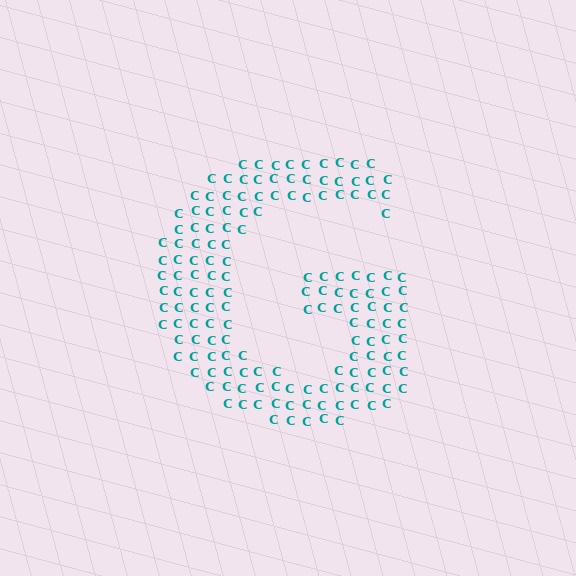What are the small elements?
The small elements are letter C's.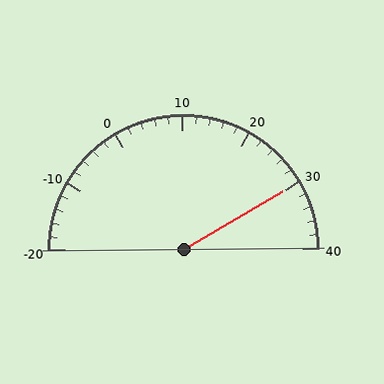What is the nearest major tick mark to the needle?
The nearest major tick mark is 30.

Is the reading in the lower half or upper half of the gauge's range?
The reading is in the upper half of the range (-20 to 40).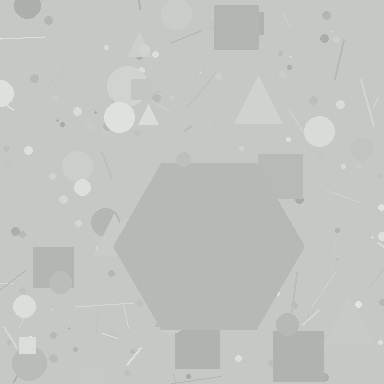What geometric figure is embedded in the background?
A hexagon is embedded in the background.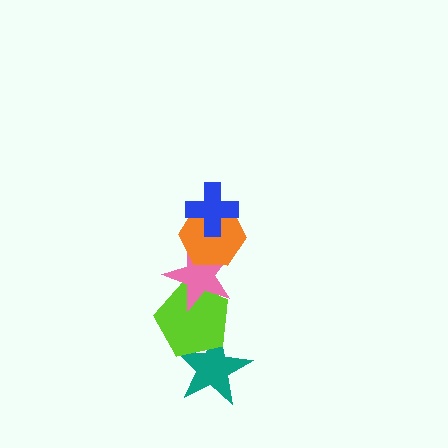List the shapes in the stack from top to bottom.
From top to bottom: the blue cross, the orange hexagon, the pink star, the lime pentagon, the teal star.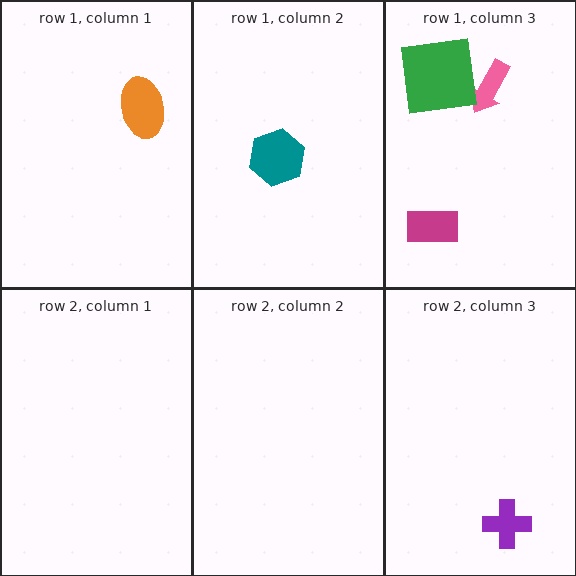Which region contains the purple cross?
The row 2, column 3 region.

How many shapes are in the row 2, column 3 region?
1.